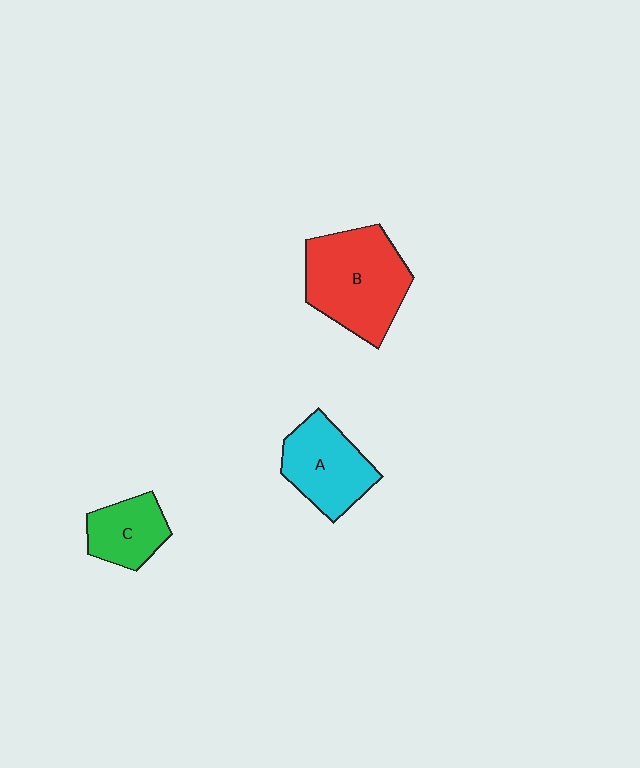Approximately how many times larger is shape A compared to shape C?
Approximately 1.4 times.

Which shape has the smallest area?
Shape C (green).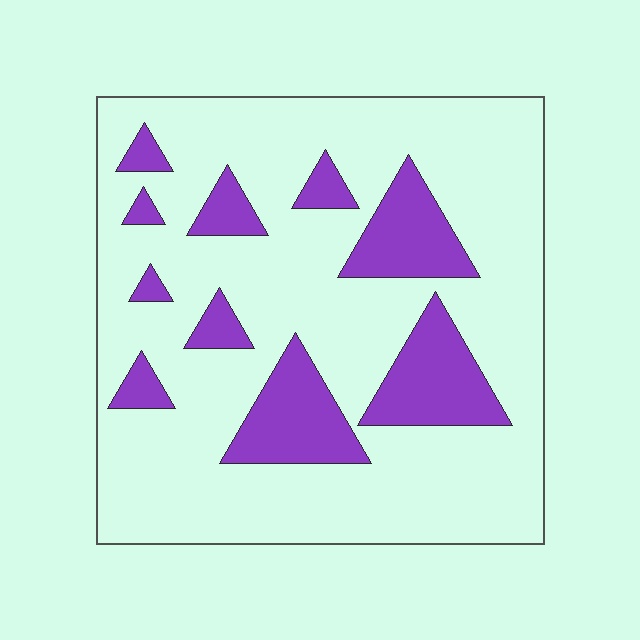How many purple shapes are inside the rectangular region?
10.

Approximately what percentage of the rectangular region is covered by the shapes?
Approximately 20%.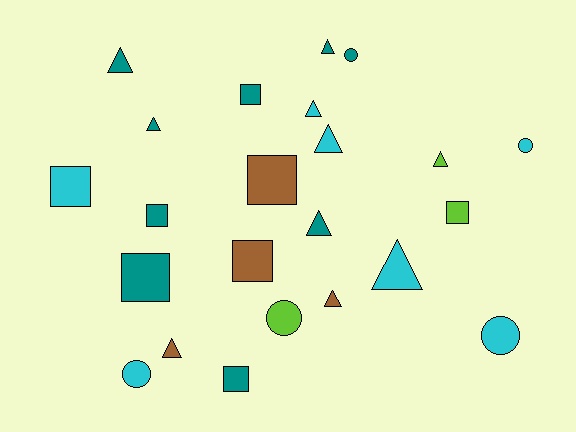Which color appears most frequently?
Teal, with 9 objects.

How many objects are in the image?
There are 23 objects.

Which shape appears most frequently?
Triangle, with 10 objects.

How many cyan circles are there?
There are 3 cyan circles.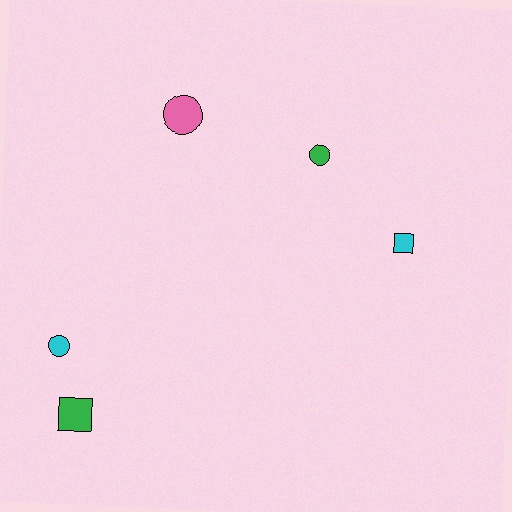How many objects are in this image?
There are 5 objects.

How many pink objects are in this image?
There is 1 pink object.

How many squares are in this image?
There are 2 squares.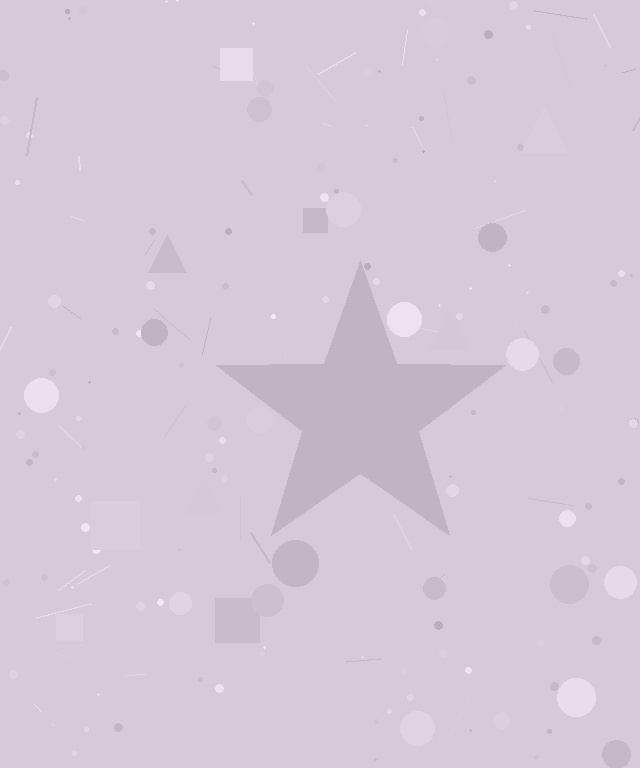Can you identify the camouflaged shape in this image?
The camouflaged shape is a star.